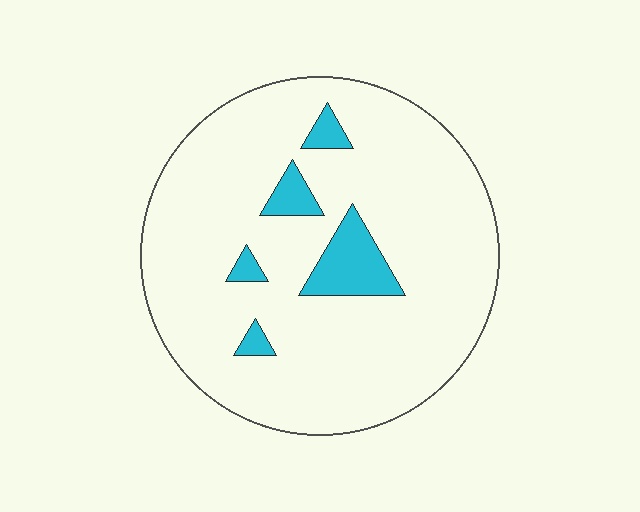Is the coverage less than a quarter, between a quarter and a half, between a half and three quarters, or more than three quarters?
Less than a quarter.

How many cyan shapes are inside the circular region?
5.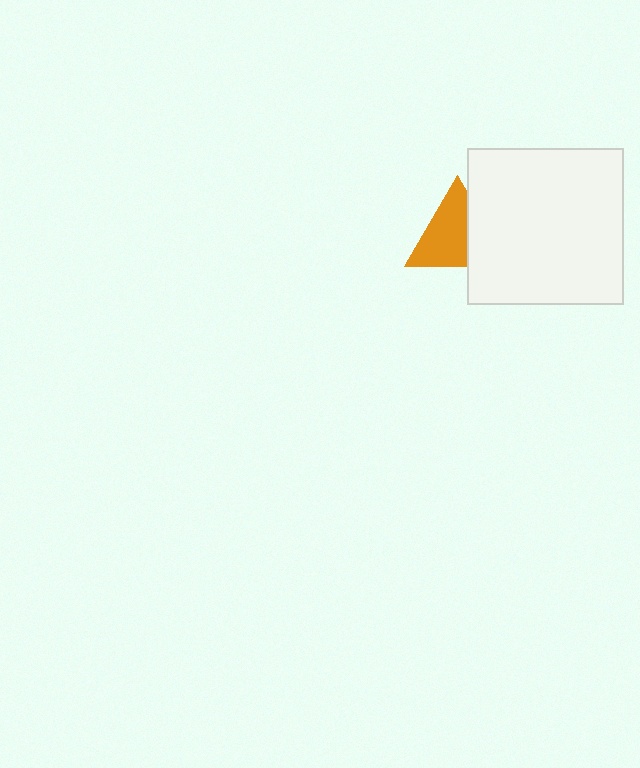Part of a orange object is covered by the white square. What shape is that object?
It is a triangle.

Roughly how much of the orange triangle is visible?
Most of it is visible (roughly 67%).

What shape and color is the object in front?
The object in front is a white square.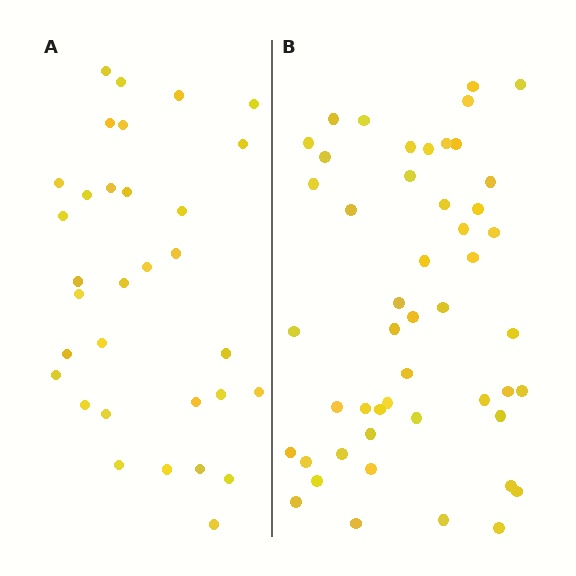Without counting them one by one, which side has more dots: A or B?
Region B (the right region) has more dots.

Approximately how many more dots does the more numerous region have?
Region B has approximately 15 more dots than region A.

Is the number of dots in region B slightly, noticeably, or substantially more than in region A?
Region B has substantially more. The ratio is roughly 1.5 to 1.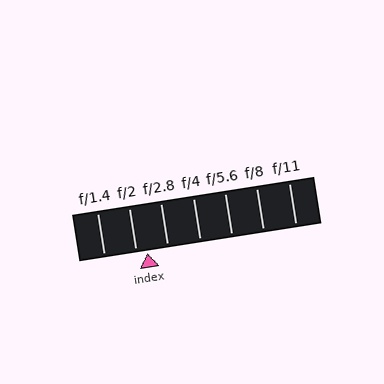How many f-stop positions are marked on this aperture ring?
There are 7 f-stop positions marked.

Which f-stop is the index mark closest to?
The index mark is closest to f/2.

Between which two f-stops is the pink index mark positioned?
The index mark is between f/2 and f/2.8.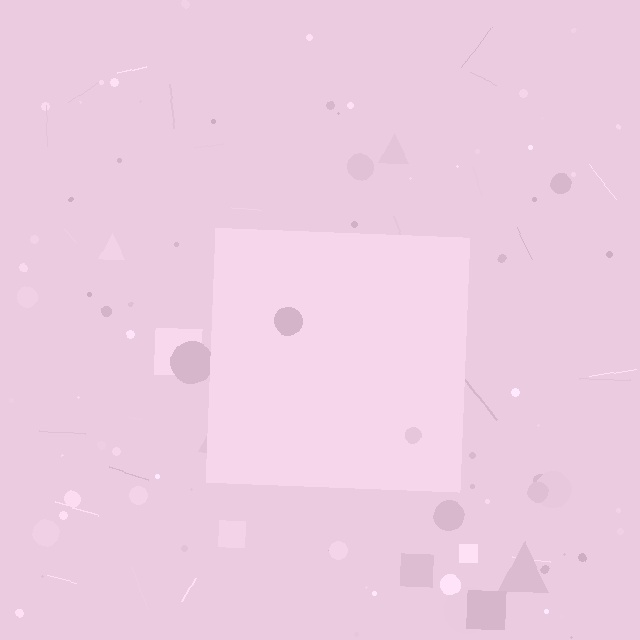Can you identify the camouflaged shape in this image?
The camouflaged shape is a square.